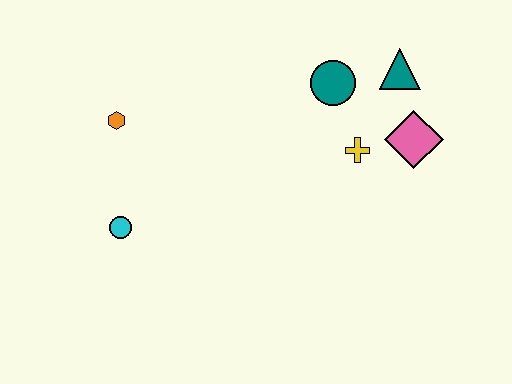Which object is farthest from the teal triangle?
The cyan circle is farthest from the teal triangle.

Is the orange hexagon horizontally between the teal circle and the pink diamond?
No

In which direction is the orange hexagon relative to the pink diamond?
The orange hexagon is to the left of the pink diamond.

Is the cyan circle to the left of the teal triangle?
Yes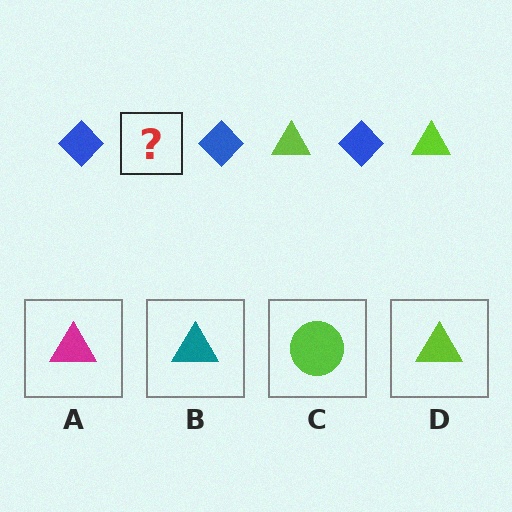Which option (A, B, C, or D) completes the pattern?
D.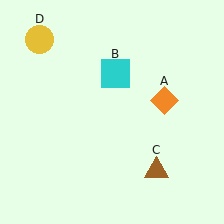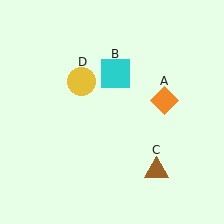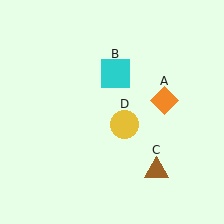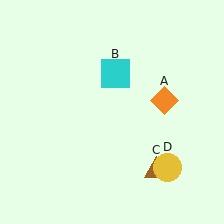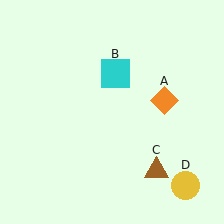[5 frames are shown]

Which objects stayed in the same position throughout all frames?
Orange diamond (object A) and cyan square (object B) and brown triangle (object C) remained stationary.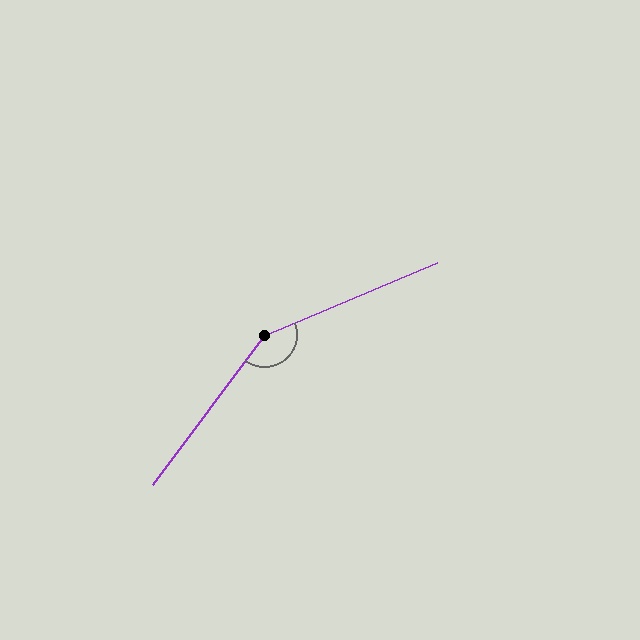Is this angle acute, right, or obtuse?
It is obtuse.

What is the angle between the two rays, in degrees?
Approximately 149 degrees.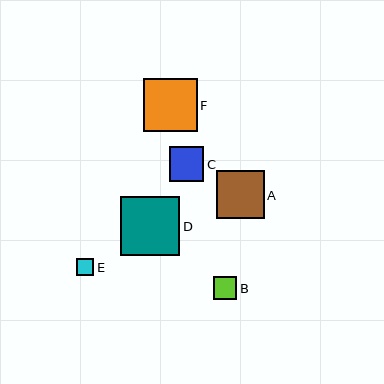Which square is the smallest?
Square E is the smallest with a size of approximately 17 pixels.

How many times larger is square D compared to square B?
Square D is approximately 2.5 times the size of square B.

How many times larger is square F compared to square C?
Square F is approximately 1.5 times the size of square C.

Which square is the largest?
Square D is the largest with a size of approximately 59 pixels.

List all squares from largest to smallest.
From largest to smallest: D, F, A, C, B, E.